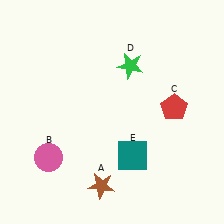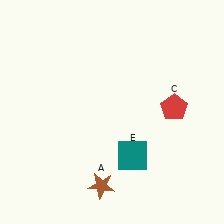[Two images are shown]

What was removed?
The pink circle (B), the green star (D) were removed in Image 2.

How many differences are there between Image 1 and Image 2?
There are 2 differences between the two images.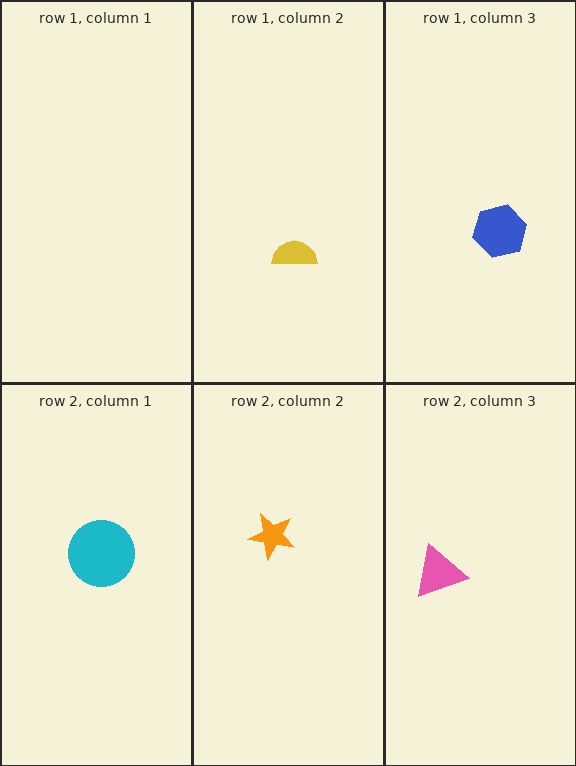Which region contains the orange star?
The row 2, column 2 region.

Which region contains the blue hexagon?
The row 1, column 3 region.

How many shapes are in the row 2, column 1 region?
1.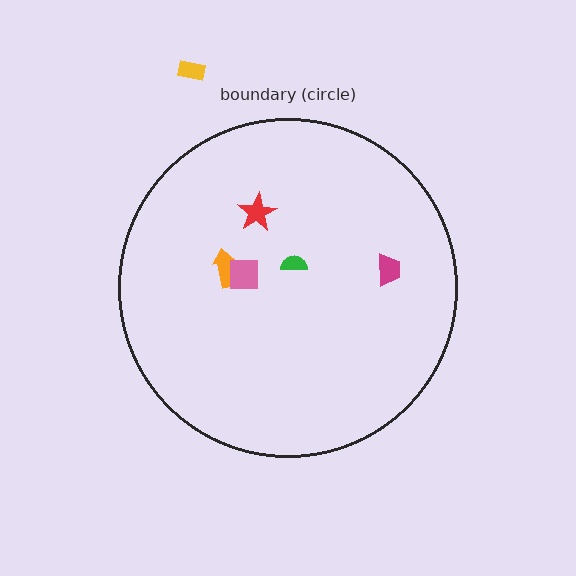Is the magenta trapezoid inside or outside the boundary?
Inside.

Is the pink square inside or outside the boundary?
Inside.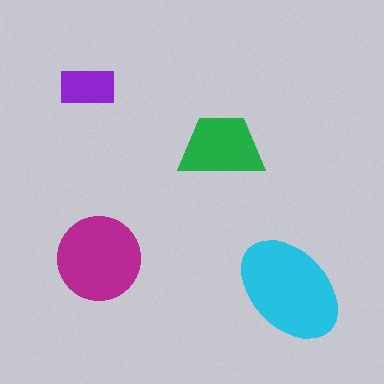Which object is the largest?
The cyan ellipse.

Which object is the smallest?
The purple rectangle.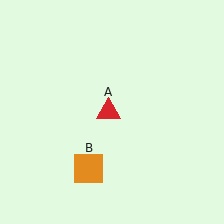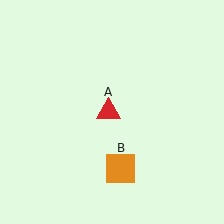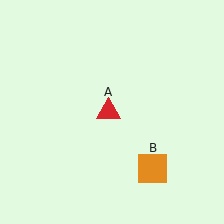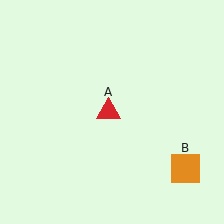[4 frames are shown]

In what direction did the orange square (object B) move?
The orange square (object B) moved right.